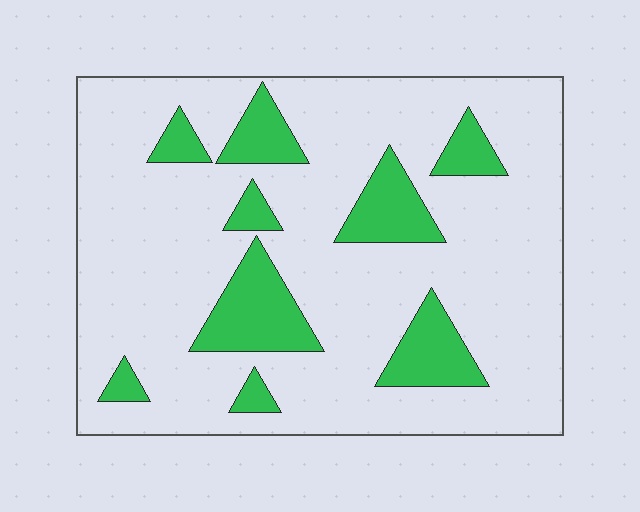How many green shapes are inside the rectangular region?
9.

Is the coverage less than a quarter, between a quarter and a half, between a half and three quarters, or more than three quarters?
Less than a quarter.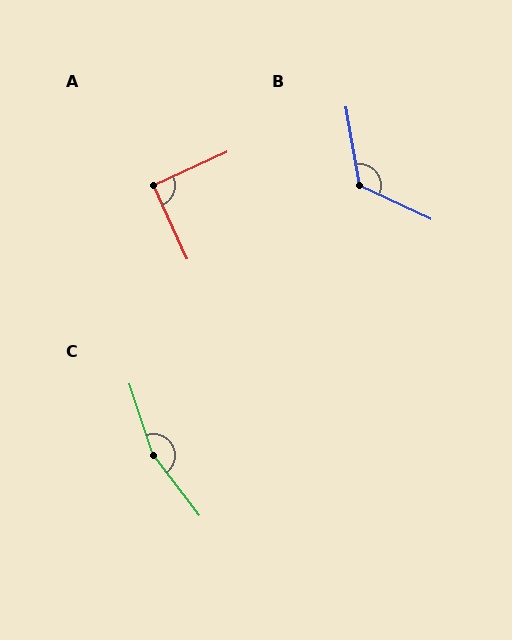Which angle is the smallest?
A, at approximately 90 degrees.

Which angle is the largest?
C, at approximately 160 degrees.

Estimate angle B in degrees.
Approximately 125 degrees.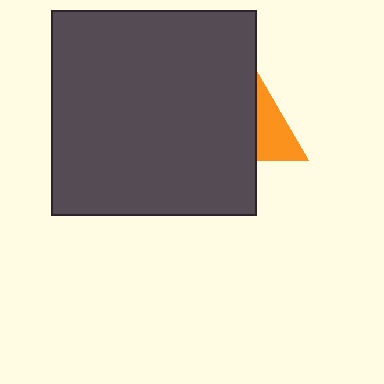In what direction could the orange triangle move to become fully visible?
The orange triangle could move right. That would shift it out from behind the dark gray square entirely.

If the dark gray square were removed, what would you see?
You would see the complete orange triangle.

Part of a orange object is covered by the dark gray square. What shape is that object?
It is a triangle.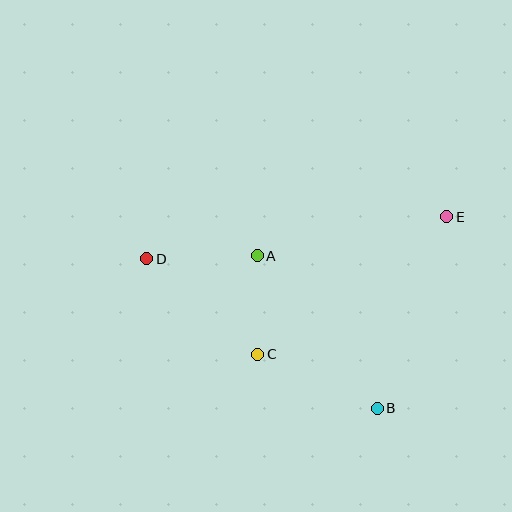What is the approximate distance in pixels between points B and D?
The distance between B and D is approximately 275 pixels.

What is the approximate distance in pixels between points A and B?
The distance between A and B is approximately 194 pixels.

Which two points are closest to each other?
Points A and C are closest to each other.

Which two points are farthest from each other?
Points D and E are farthest from each other.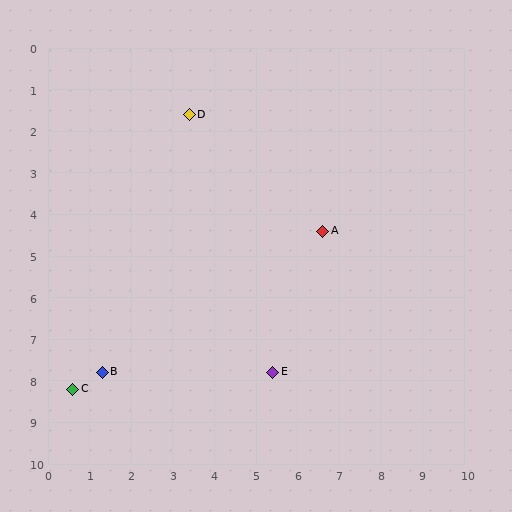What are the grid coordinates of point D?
Point D is at approximately (3.4, 1.6).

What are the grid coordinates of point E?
Point E is at approximately (5.4, 7.8).